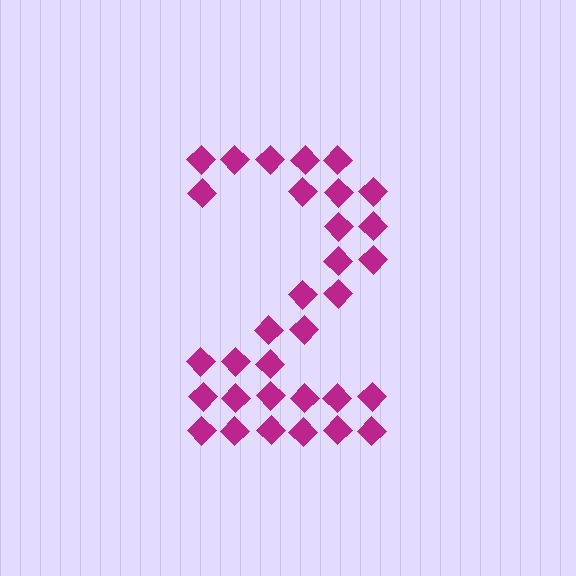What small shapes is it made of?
It is made of small diamonds.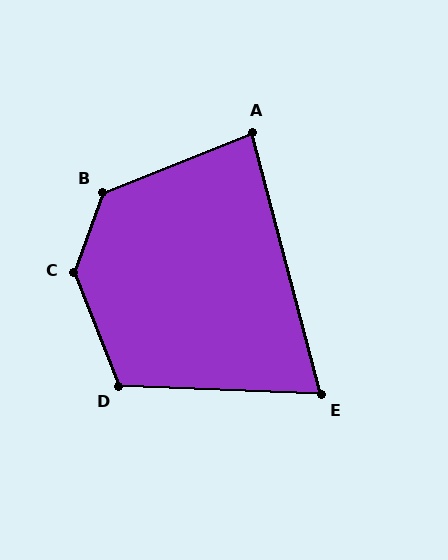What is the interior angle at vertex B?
Approximately 131 degrees (obtuse).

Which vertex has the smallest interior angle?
E, at approximately 73 degrees.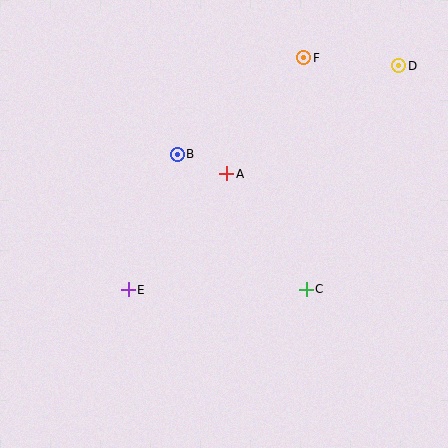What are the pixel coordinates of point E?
Point E is at (128, 290).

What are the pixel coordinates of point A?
Point A is at (227, 174).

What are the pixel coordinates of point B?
Point B is at (177, 154).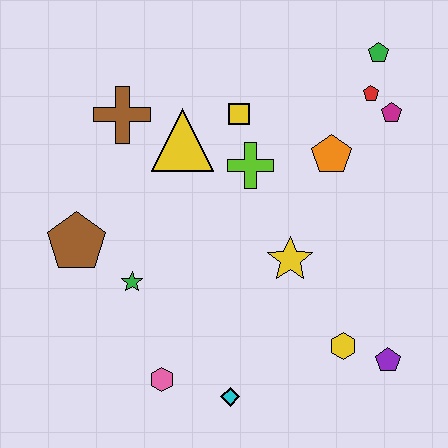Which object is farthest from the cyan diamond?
The green pentagon is farthest from the cyan diamond.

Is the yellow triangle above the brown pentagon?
Yes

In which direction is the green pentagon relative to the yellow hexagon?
The green pentagon is above the yellow hexagon.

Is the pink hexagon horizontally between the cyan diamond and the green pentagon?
No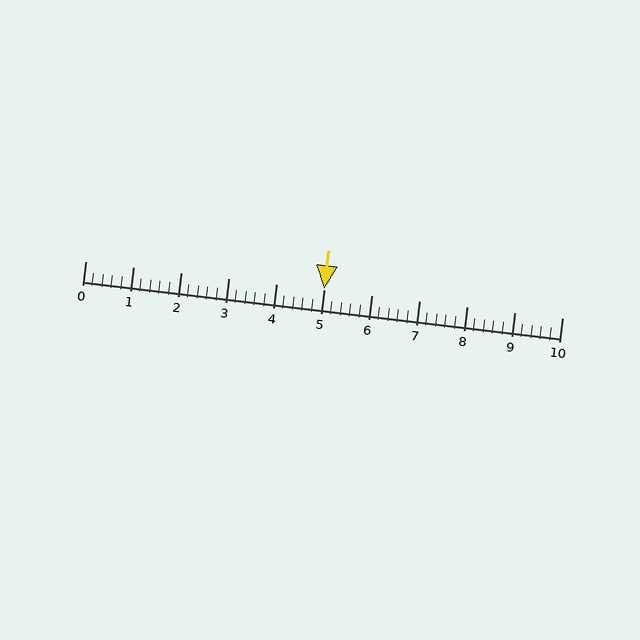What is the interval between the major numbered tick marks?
The major tick marks are spaced 1 units apart.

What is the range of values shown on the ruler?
The ruler shows values from 0 to 10.